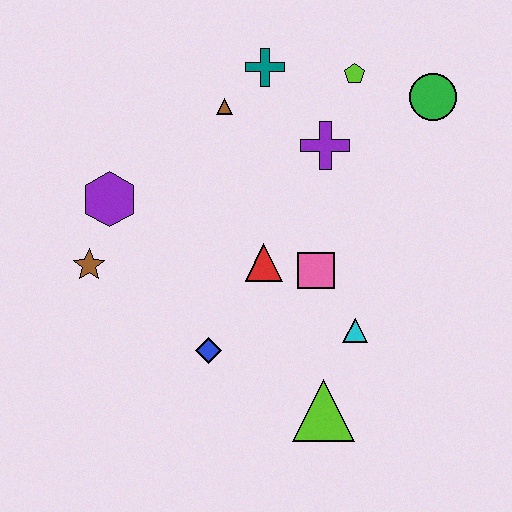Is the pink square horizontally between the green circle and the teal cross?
Yes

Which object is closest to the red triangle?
The pink square is closest to the red triangle.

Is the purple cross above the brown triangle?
No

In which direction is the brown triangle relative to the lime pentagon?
The brown triangle is to the left of the lime pentagon.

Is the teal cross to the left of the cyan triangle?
Yes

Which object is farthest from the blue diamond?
The green circle is farthest from the blue diamond.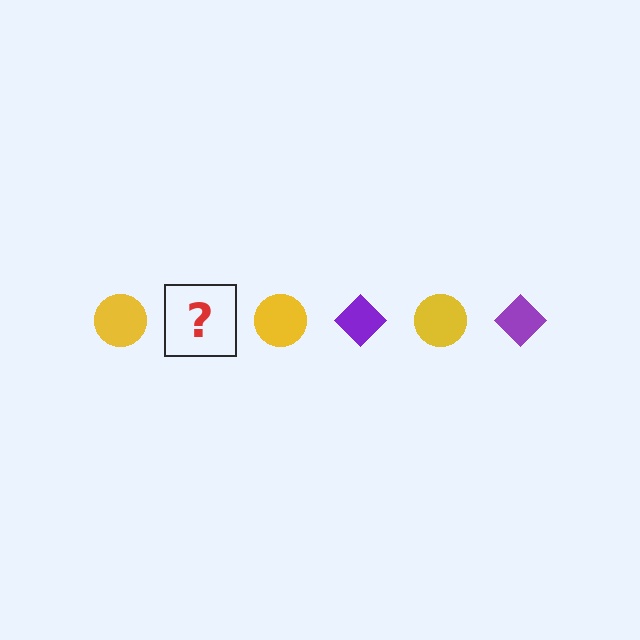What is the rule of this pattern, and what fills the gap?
The rule is that the pattern alternates between yellow circle and purple diamond. The gap should be filled with a purple diamond.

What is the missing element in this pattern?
The missing element is a purple diamond.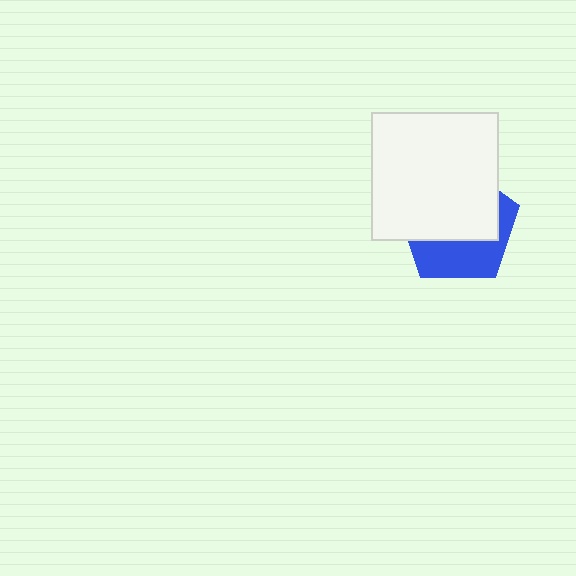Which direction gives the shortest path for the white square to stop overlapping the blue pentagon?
Moving up gives the shortest separation.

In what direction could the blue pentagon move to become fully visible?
The blue pentagon could move down. That would shift it out from behind the white square entirely.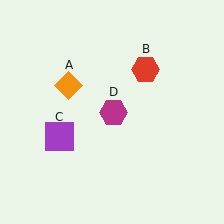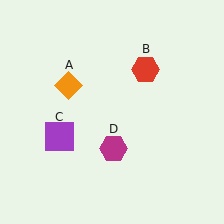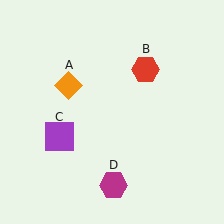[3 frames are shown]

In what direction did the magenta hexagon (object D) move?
The magenta hexagon (object D) moved down.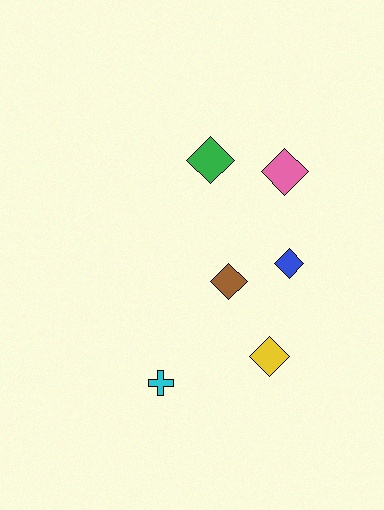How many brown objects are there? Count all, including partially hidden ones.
There is 1 brown object.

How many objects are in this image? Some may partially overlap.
There are 6 objects.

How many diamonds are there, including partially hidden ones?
There are 5 diamonds.